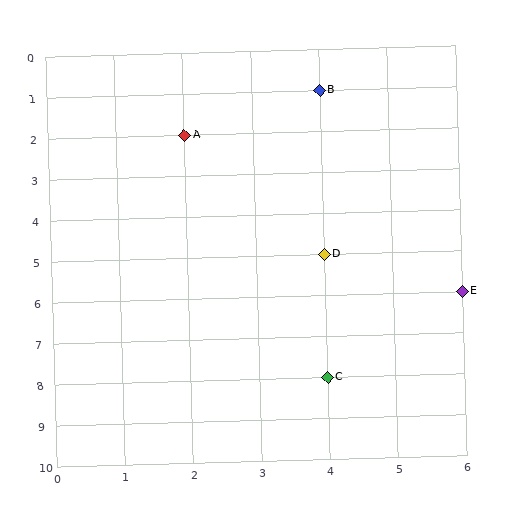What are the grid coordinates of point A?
Point A is at grid coordinates (2, 2).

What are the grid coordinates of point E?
Point E is at grid coordinates (6, 6).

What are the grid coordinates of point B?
Point B is at grid coordinates (4, 1).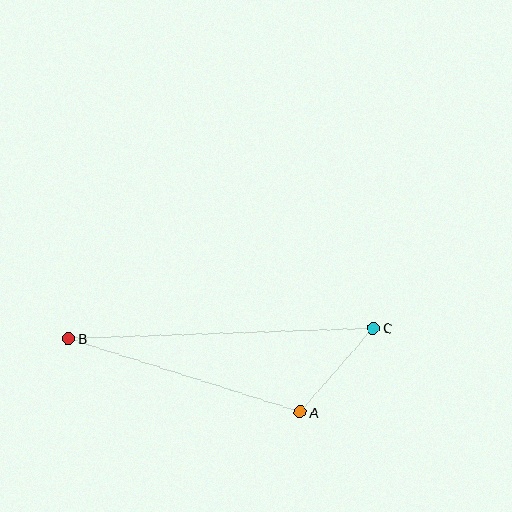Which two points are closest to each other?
Points A and C are closest to each other.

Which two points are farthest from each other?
Points B and C are farthest from each other.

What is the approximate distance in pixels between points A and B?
The distance between A and B is approximately 243 pixels.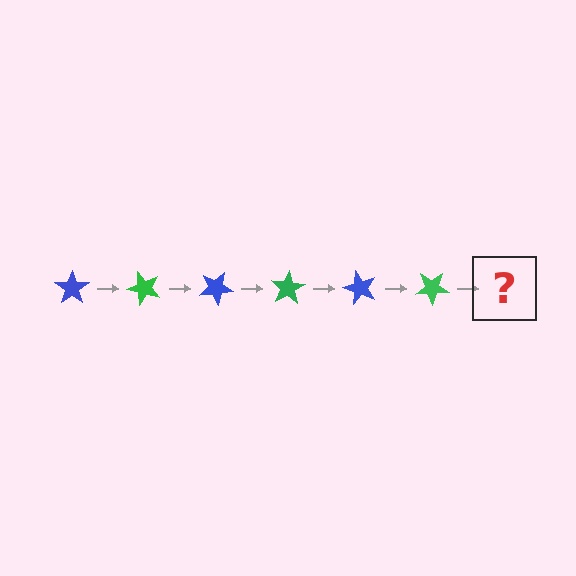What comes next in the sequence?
The next element should be a blue star, rotated 300 degrees from the start.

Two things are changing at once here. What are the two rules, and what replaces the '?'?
The two rules are that it rotates 50 degrees each step and the color cycles through blue and green. The '?' should be a blue star, rotated 300 degrees from the start.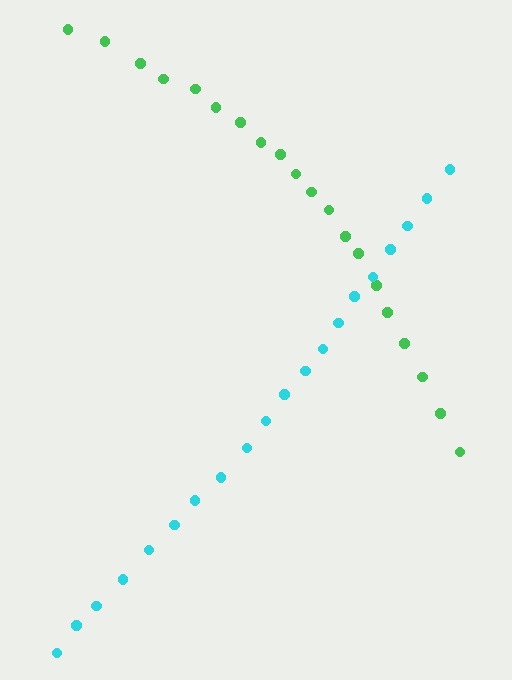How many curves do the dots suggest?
There are 2 distinct paths.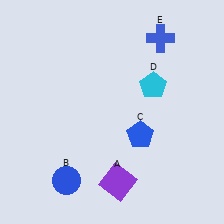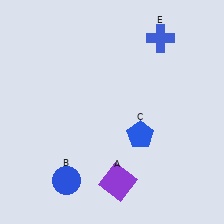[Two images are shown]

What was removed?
The cyan pentagon (D) was removed in Image 2.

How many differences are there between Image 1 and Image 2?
There is 1 difference between the two images.